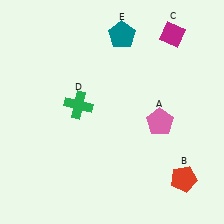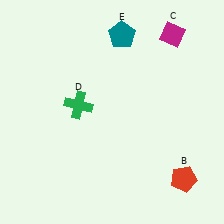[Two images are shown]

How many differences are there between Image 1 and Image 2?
There is 1 difference between the two images.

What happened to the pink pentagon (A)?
The pink pentagon (A) was removed in Image 2. It was in the bottom-right area of Image 1.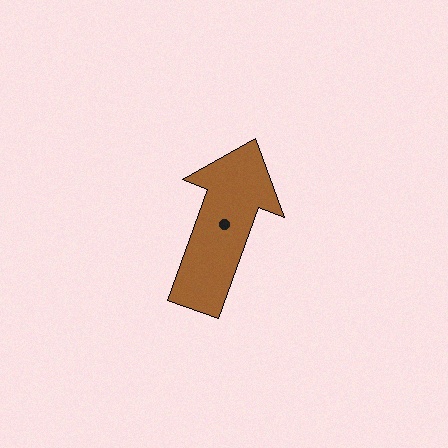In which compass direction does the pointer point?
North.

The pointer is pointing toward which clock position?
Roughly 1 o'clock.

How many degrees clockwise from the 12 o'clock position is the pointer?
Approximately 20 degrees.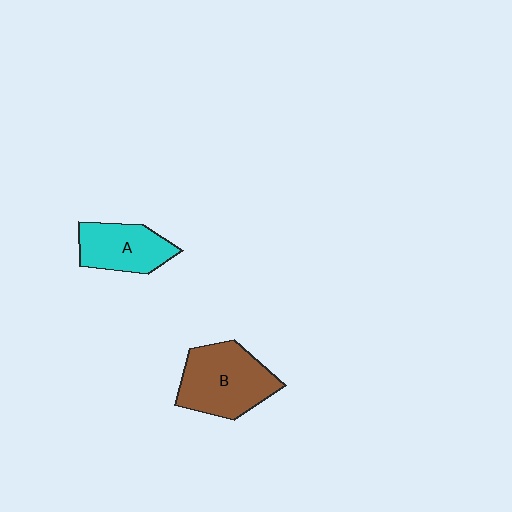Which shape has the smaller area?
Shape A (cyan).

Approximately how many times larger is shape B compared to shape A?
Approximately 1.4 times.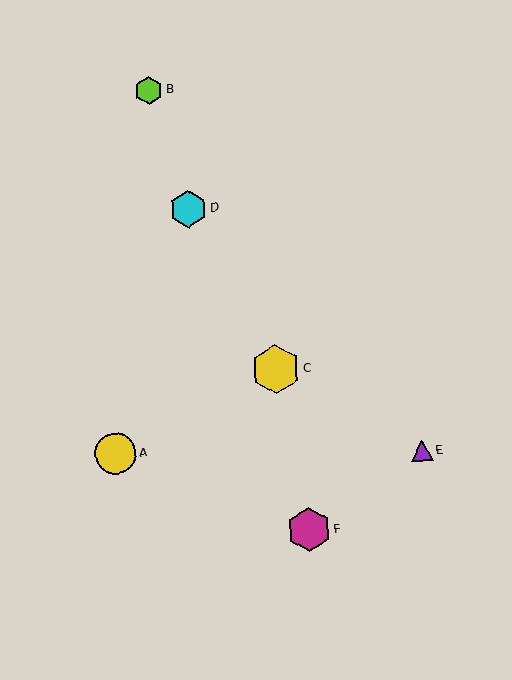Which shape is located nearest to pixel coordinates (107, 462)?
The yellow circle (labeled A) at (115, 454) is nearest to that location.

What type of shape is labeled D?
Shape D is a cyan hexagon.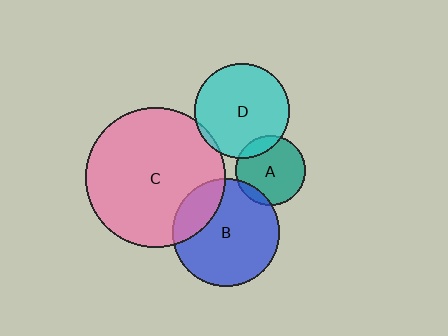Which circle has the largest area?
Circle C (pink).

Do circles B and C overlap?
Yes.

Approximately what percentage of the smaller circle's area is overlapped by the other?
Approximately 20%.